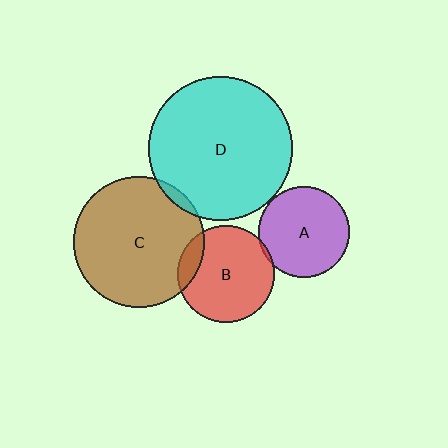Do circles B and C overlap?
Yes.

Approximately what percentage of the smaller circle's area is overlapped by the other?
Approximately 15%.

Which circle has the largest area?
Circle D (cyan).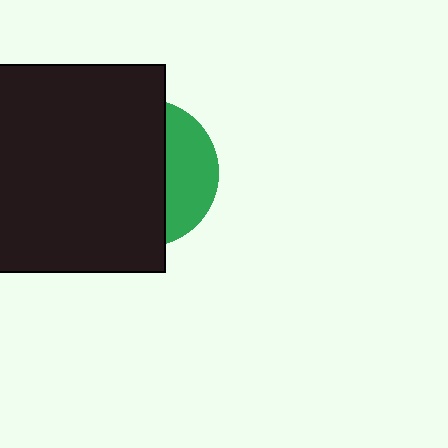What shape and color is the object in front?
The object in front is a black square.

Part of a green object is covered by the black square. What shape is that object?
It is a circle.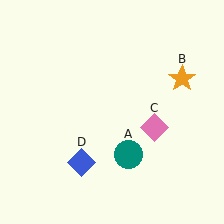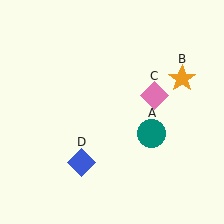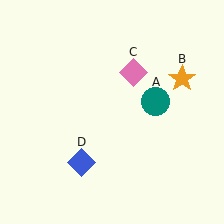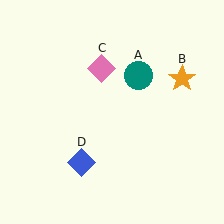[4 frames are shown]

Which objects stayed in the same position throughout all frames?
Orange star (object B) and blue diamond (object D) remained stationary.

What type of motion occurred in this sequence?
The teal circle (object A), pink diamond (object C) rotated counterclockwise around the center of the scene.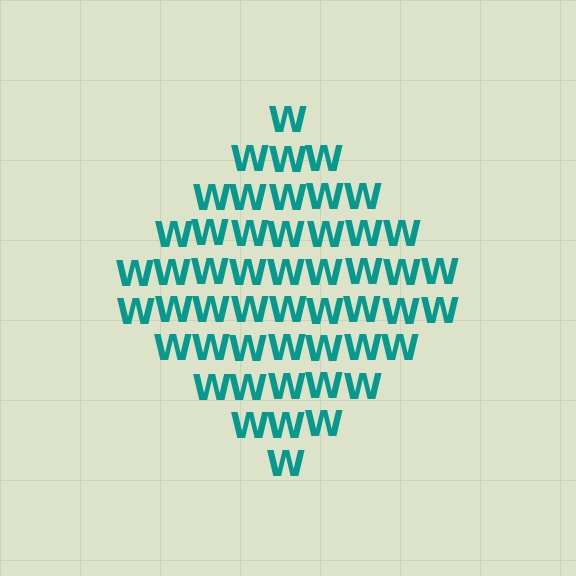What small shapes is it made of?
It is made of small letter W's.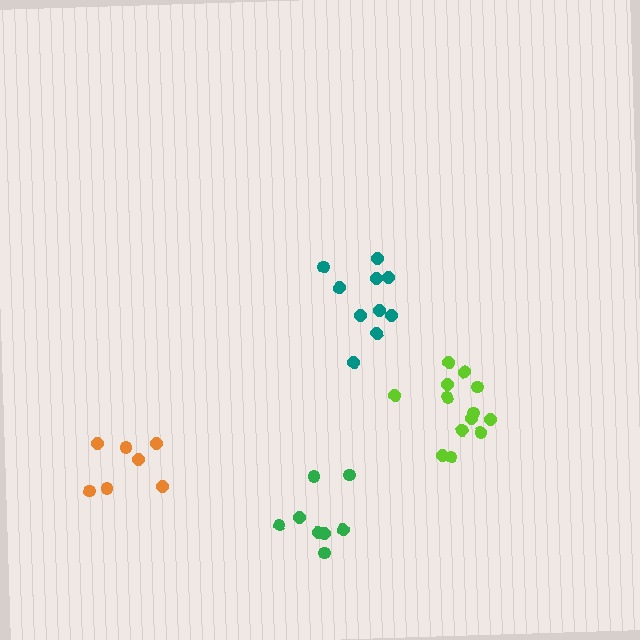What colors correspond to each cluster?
The clusters are colored: lime, green, teal, orange.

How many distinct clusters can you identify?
There are 4 distinct clusters.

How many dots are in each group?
Group 1: 13 dots, Group 2: 8 dots, Group 3: 10 dots, Group 4: 7 dots (38 total).